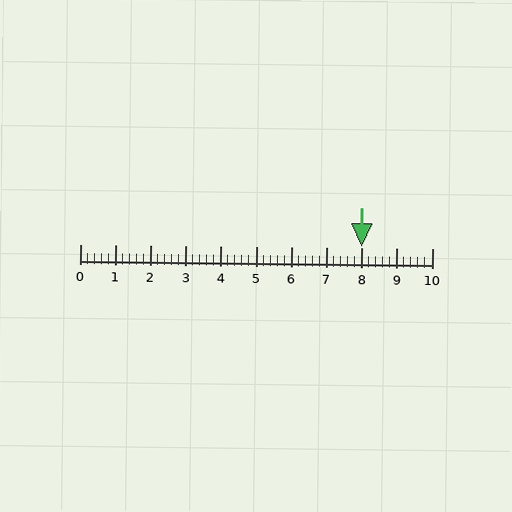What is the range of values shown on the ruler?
The ruler shows values from 0 to 10.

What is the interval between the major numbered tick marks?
The major tick marks are spaced 1 units apart.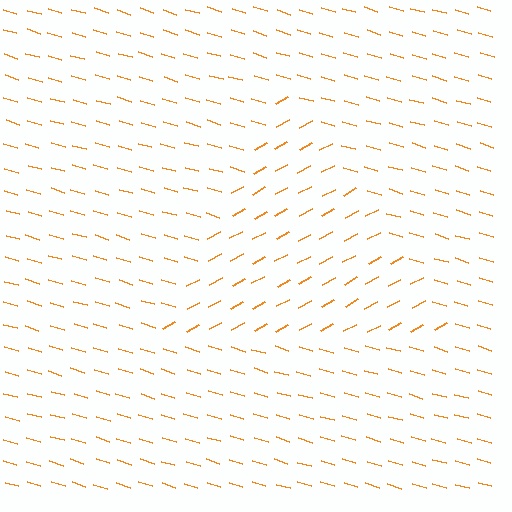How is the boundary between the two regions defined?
The boundary is defined purely by a change in line orientation (approximately 45 degrees difference). All lines are the same color and thickness.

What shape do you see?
I see a triangle.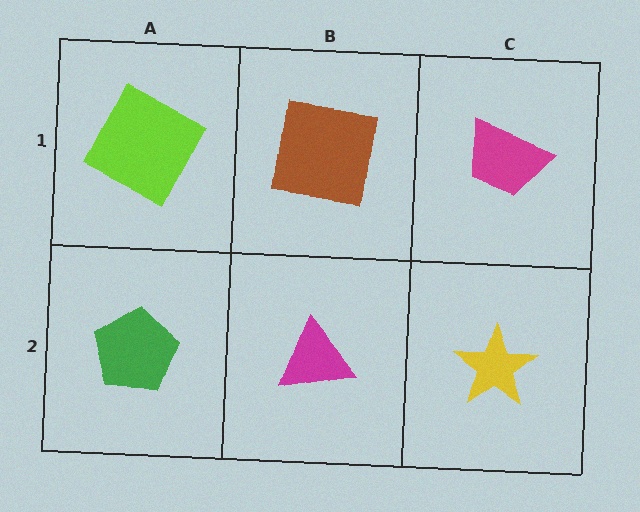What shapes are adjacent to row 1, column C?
A yellow star (row 2, column C), a brown square (row 1, column B).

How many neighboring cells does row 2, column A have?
2.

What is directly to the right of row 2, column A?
A magenta triangle.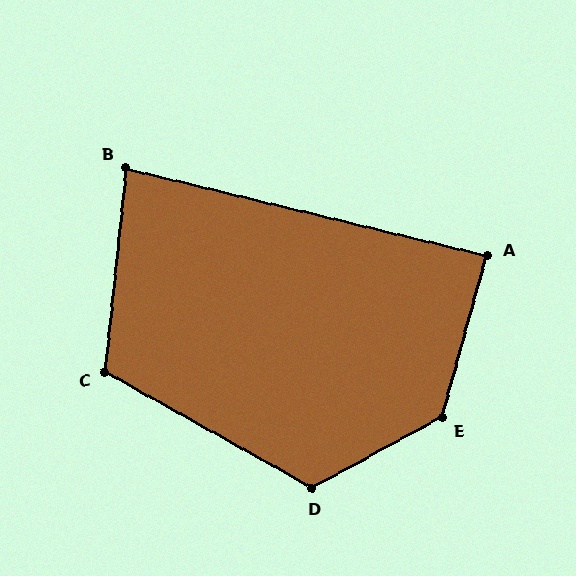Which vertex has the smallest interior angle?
B, at approximately 82 degrees.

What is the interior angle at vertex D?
Approximately 122 degrees (obtuse).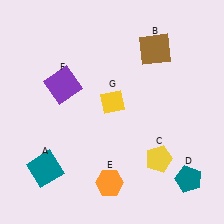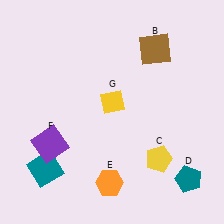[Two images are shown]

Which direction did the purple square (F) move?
The purple square (F) moved down.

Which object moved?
The purple square (F) moved down.